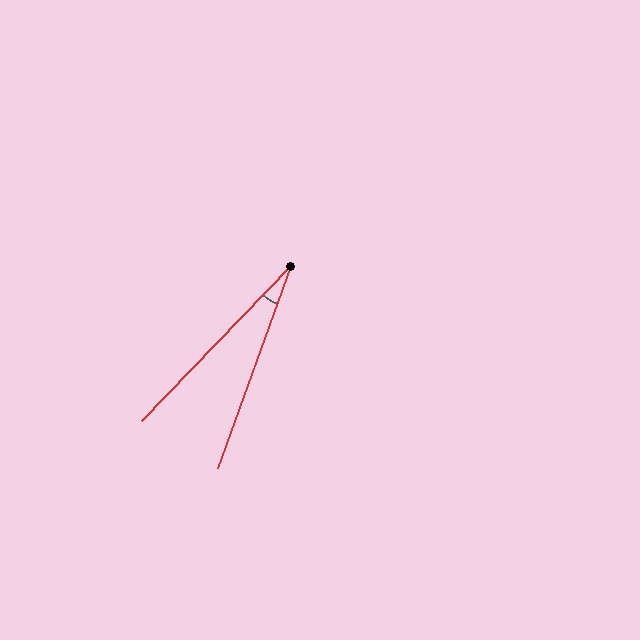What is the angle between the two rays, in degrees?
Approximately 24 degrees.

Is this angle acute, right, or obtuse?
It is acute.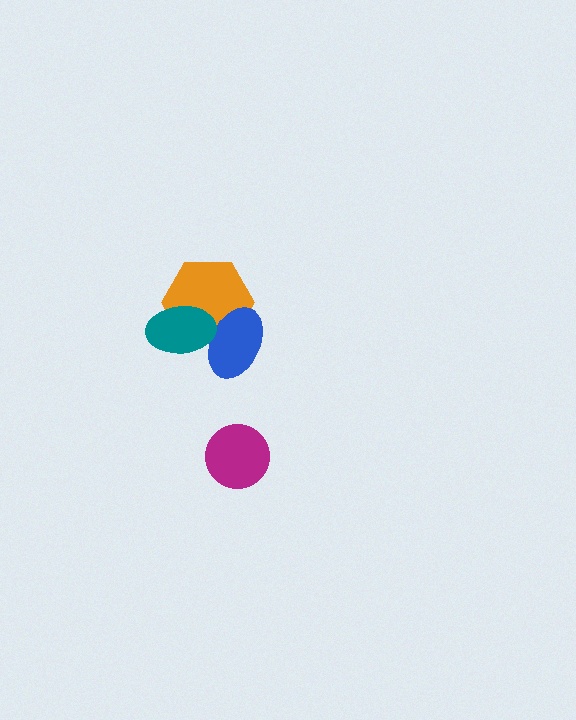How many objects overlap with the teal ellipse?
2 objects overlap with the teal ellipse.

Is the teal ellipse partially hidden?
No, no other shape covers it.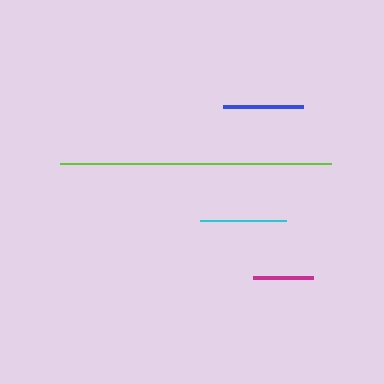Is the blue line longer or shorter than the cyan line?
The cyan line is longer than the blue line.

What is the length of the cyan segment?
The cyan segment is approximately 85 pixels long.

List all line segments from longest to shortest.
From longest to shortest: lime, cyan, blue, magenta.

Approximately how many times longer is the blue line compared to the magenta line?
The blue line is approximately 1.3 times the length of the magenta line.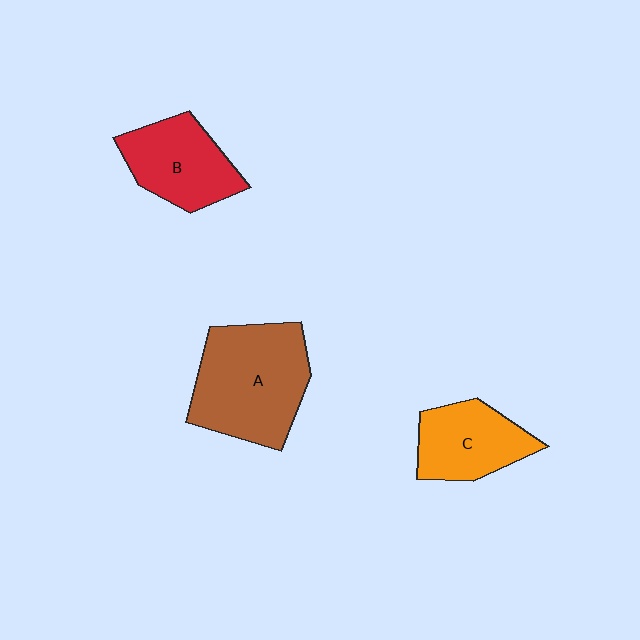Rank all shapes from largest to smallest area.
From largest to smallest: A (brown), B (red), C (orange).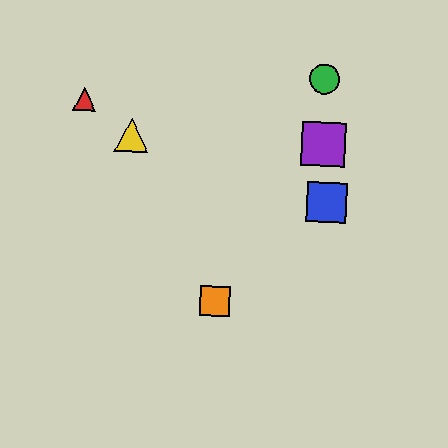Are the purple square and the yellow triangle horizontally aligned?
Yes, both are at y≈144.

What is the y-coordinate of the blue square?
The blue square is at y≈202.